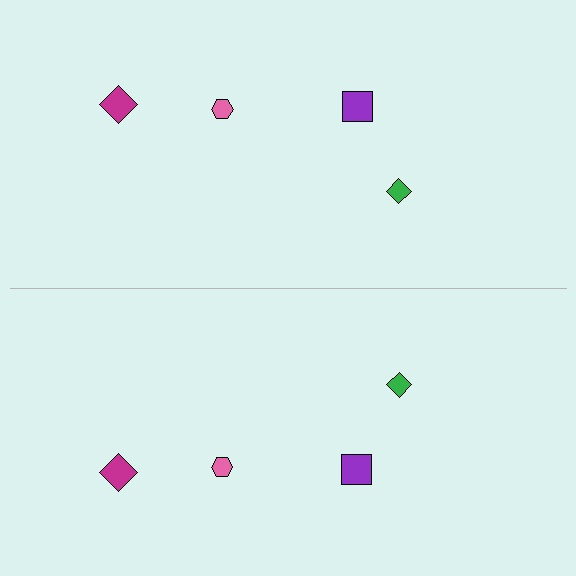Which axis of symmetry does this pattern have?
The pattern has a horizontal axis of symmetry running through the center of the image.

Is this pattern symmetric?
Yes, this pattern has bilateral (reflection) symmetry.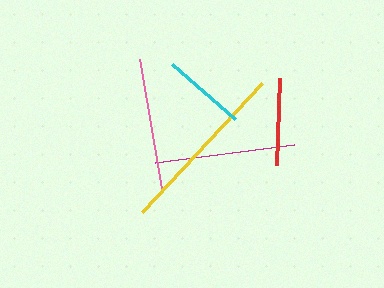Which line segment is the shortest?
The cyan line is the shortest at approximately 84 pixels.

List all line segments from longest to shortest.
From longest to shortest: yellow, magenta, pink, red, cyan.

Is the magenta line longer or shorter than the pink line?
The magenta line is longer than the pink line.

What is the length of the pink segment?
The pink segment is approximately 131 pixels long.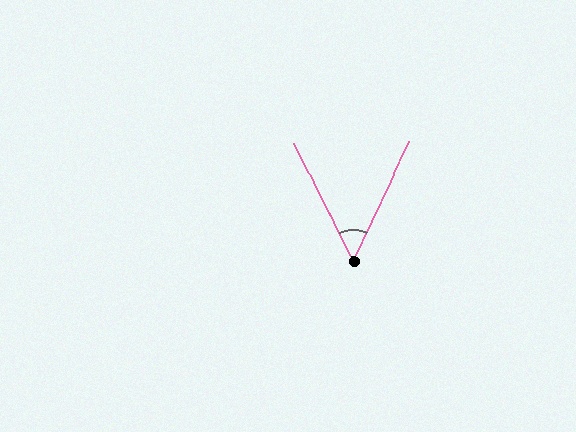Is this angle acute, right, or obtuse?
It is acute.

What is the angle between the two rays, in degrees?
Approximately 51 degrees.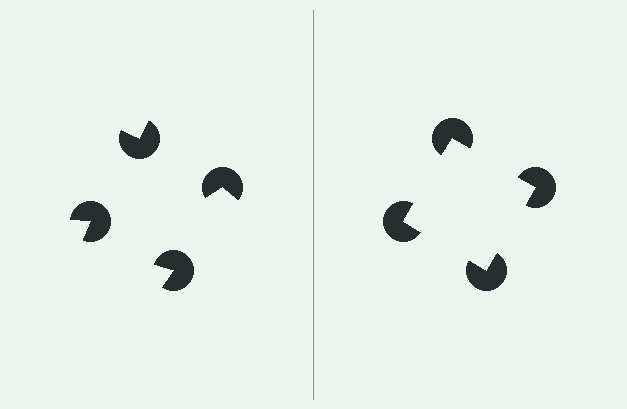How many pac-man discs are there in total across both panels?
8 — 4 on each side.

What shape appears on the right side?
An illusory square.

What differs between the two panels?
The pac-man discs are positioned identically on both sides; only the wedge orientations differ. On the right they align to a square; on the left they are misaligned.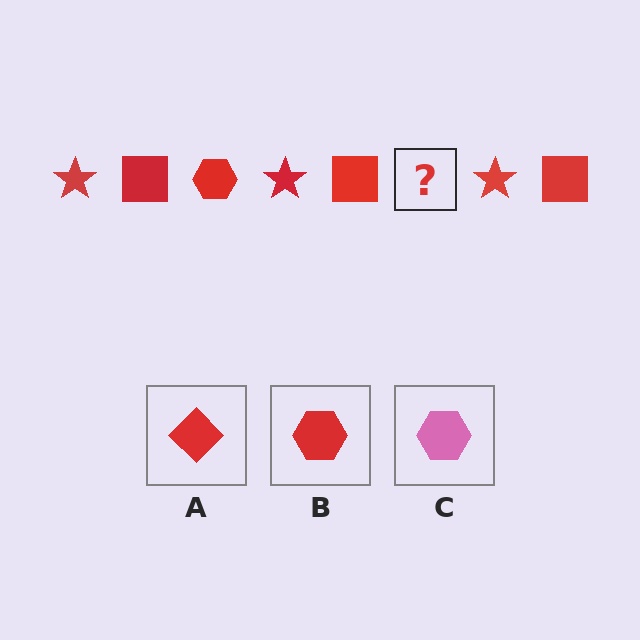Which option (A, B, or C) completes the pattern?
B.